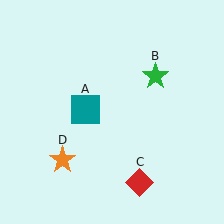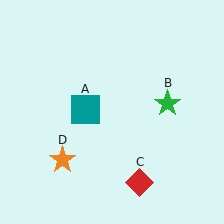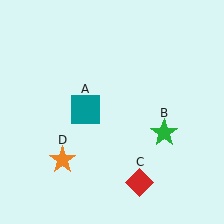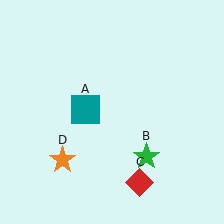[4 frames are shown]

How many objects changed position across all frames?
1 object changed position: green star (object B).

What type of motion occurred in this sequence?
The green star (object B) rotated clockwise around the center of the scene.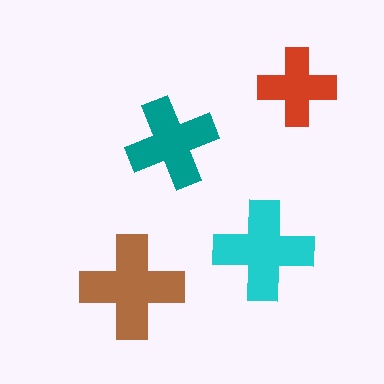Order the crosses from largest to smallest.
the brown one, the cyan one, the teal one, the red one.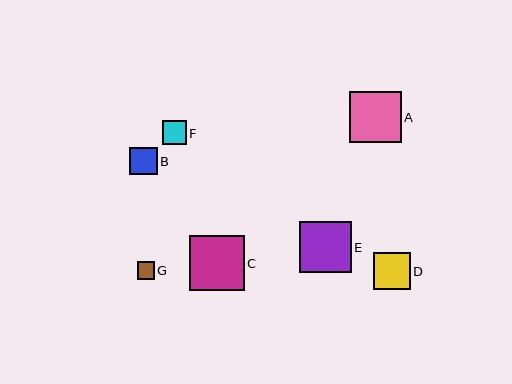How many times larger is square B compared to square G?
Square B is approximately 1.6 times the size of square G.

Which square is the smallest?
Square G is the smallest with a size of approximately 17 pixels.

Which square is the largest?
Square C is the largest with a size of approximately 55 pixels.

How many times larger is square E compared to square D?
Square E is approximately 1.4 times the size of square D.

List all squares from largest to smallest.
From largest to smallest: C, A, E, D, B, F, G.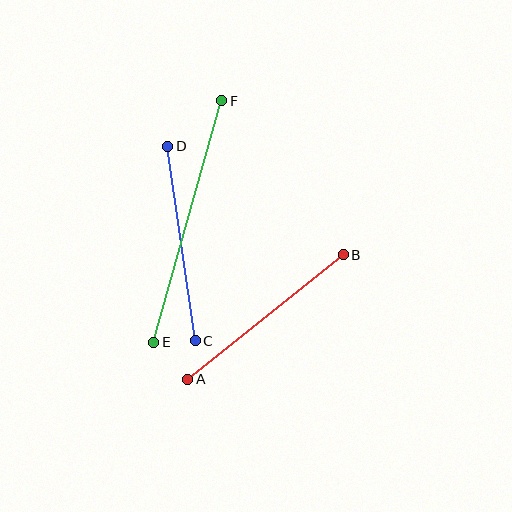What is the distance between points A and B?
The distance is approximately 199 pixels.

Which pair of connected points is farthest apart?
Points E and F are farthest apart.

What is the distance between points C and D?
The distance is approximately 196 pixels.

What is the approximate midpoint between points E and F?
The midpoint is at approximately (188, 222) pixels.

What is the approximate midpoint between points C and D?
The midpoint is at approximately (181, 244) pixels.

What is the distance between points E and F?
The distance is approximately 251 pixels.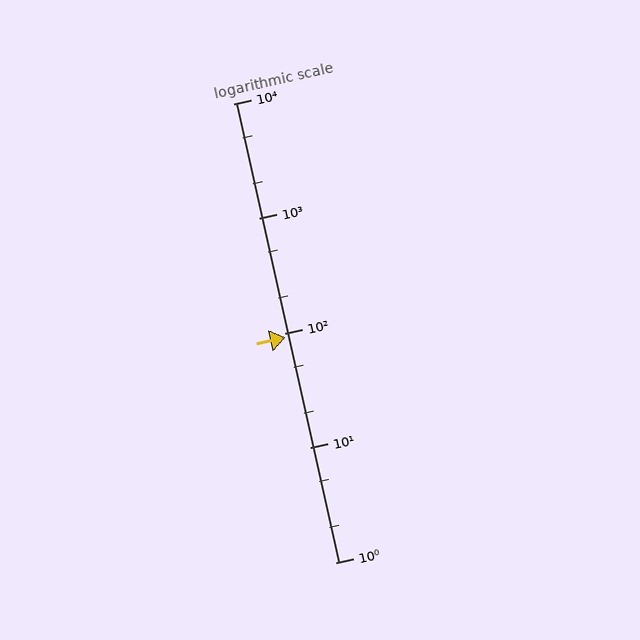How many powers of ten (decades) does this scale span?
The scale spans 4 decades, from 1 to 10000.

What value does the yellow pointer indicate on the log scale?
The pointer indicates approximately 91.